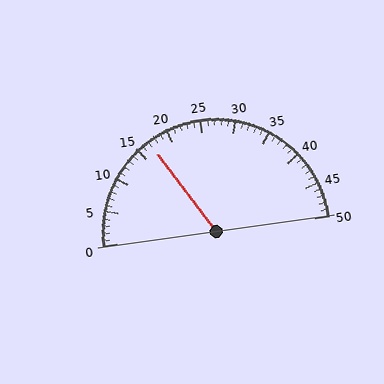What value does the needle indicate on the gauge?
The needle indicates approximately 17.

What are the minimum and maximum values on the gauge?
The gauge ranges from 0 to 50.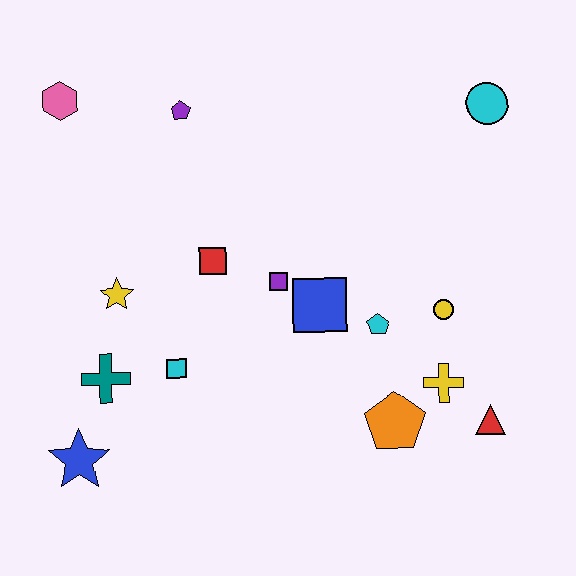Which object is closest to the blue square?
The purple square is closest to the blue square.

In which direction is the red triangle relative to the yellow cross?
The red triangle is to the right of the yellow cross.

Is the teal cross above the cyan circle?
No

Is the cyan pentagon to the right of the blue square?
Yes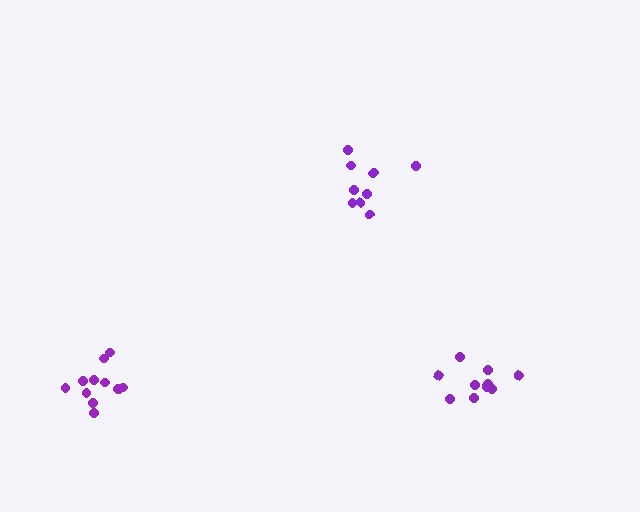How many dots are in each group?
Group 1: 10 dots, Group 2: 11 dots, Group 3: 11 dots (32 total).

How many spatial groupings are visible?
There are 3 spatial groupings.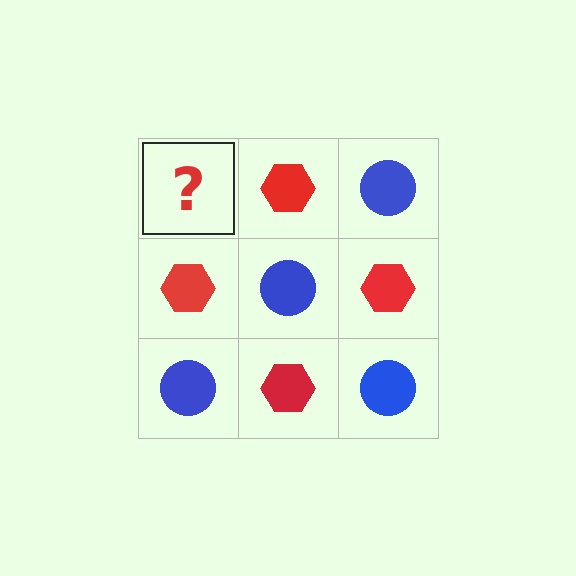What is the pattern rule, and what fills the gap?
The rule is that it alternates blue circle and red hexagon in a checkerboard pattern. The gap should be filled with a blue circle.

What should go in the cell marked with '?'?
The missing cell should contain a blue circle.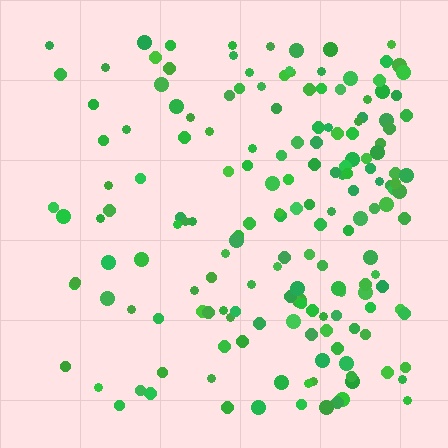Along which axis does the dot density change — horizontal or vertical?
Horizontal.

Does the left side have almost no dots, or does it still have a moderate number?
Still a moderate number, just noticeably fewer than the right.